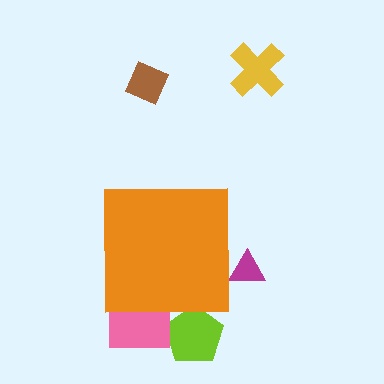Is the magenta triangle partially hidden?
Yes, the magenta triangle is partially hidden behind the orange square.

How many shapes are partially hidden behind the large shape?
3 shapes are partially hidden.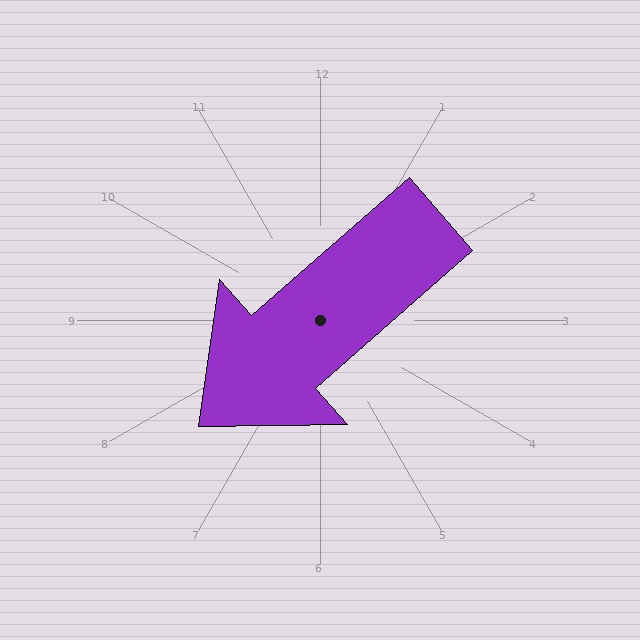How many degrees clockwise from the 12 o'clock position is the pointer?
Approximately 229 degrees.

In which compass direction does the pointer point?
Southwest.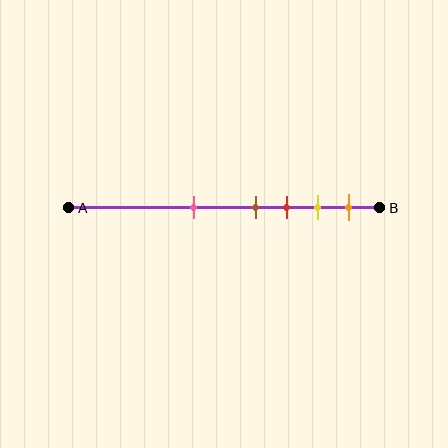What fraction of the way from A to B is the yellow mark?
The yellow mark is approximately 80% (0.8) of the way from A to B.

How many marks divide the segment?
There are 5 marks dividing the segment.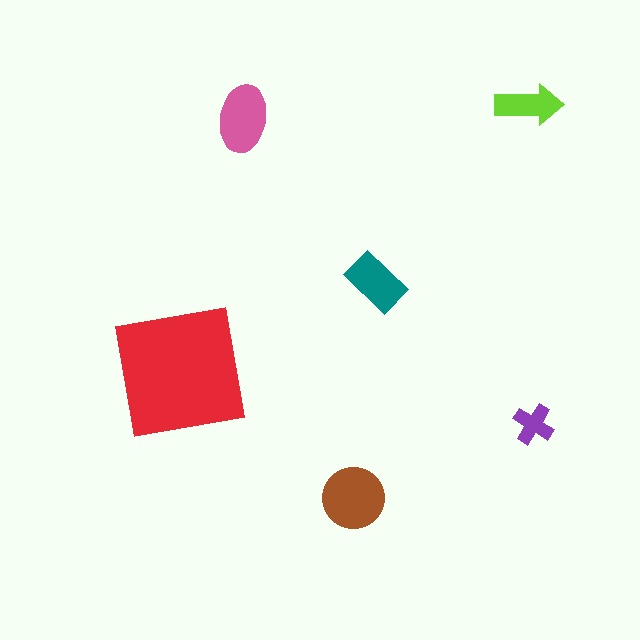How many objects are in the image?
There are 6 objects in the image.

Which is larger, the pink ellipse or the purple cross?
The pink ellipse.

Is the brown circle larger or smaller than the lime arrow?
Larger.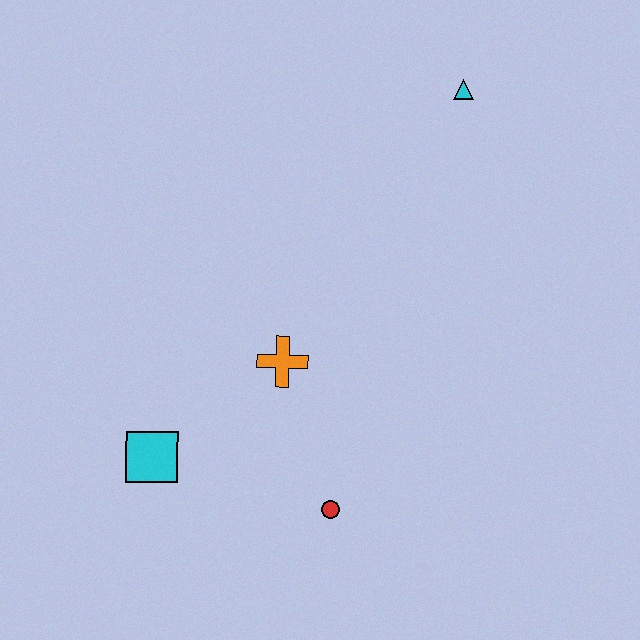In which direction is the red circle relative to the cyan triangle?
The red circle is below the cyan triangle.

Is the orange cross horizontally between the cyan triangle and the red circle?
No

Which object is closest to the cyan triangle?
The orange cross is closest to the cyan triangle.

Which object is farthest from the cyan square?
The cyan triangle is farthest from the cyan square.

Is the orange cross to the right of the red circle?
No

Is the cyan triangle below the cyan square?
No